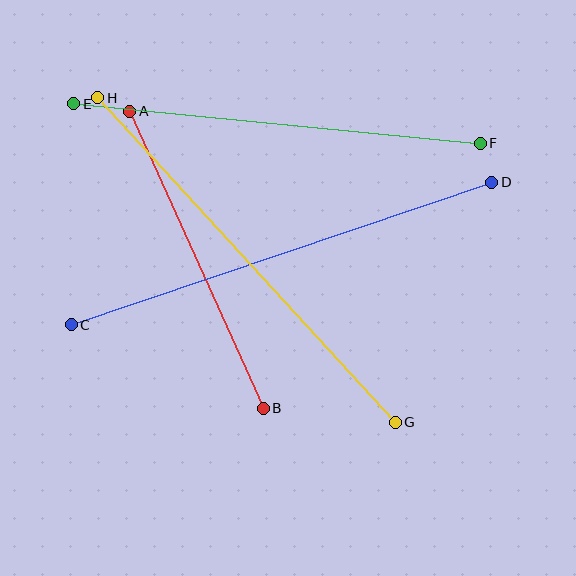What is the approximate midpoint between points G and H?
The midpoint is at approximately (247, 260) pixels.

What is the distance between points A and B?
The distance is approximately 326 pixels.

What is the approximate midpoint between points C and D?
The midpoint is at approximately (281, 254) pixels.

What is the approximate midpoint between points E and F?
The midpoint is at approximately (277, 124) pixels.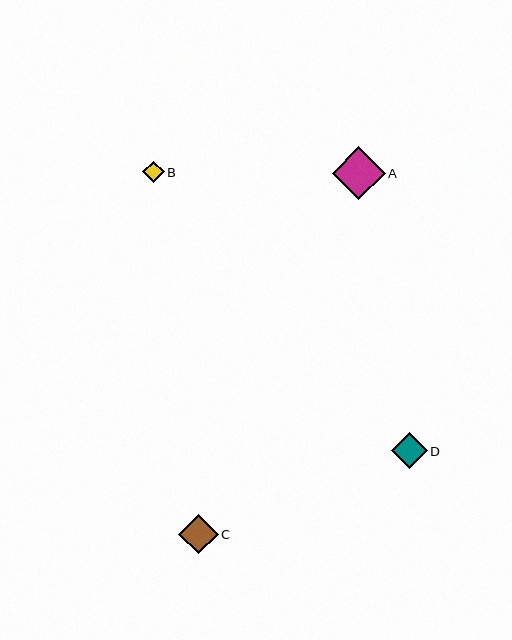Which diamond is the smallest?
Diamond B is the smallest with a size of approximately 22 pixels.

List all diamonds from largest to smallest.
From largest to smallest: A, C, D, B.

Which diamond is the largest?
Diamond A is the largest with a size of approximately 53 pixels.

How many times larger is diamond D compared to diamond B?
Diamond D is approximately 1.6 times the size of diamond B.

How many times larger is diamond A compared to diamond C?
Diamond A is approximately 1.3 times the size of diamond C.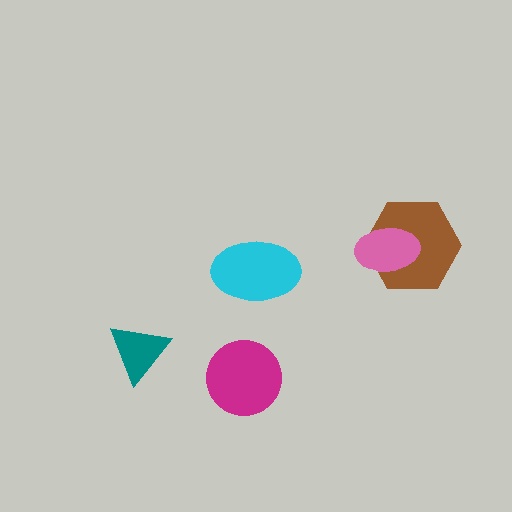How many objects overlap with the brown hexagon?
1 object overlaps with the brown hexagon.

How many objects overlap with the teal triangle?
0 objects overlap with the teal triangle.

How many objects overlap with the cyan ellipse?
0 objects overlap with the cyan ellipse.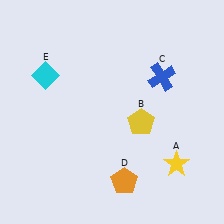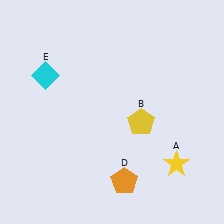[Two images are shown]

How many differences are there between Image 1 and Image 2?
There is 1 difference between the two images.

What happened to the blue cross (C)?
The blue cross (C) was removed in Image 2. It was in the top-right area of Image 1.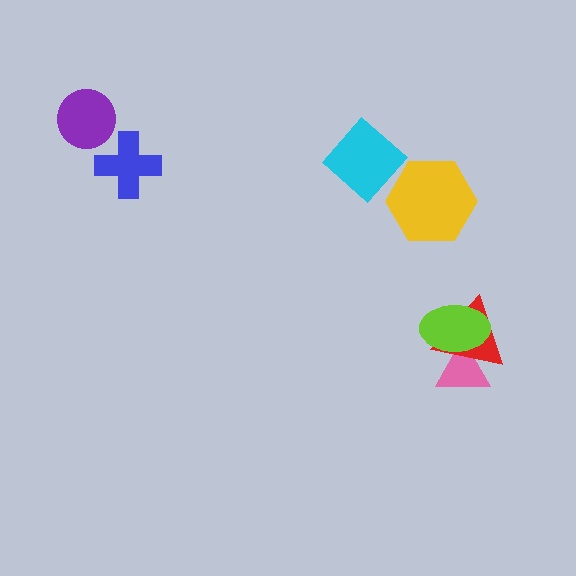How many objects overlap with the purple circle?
0 objects overlap with the purple circle.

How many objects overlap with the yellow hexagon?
1 object overlaps with the yellow hexagon.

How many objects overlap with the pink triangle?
2 objects overlap with the pink triangle.